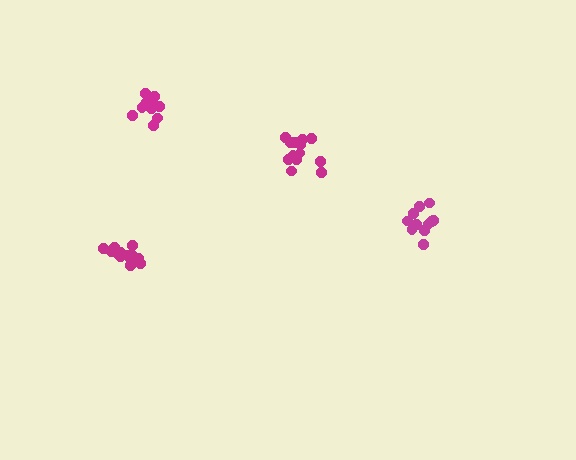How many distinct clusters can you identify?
There are 4 distinct clusters.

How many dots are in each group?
Group 1: 13 dots, Group 2: 15 dots, Group 3: 11 dots, Group 4: 11 dots (50 total).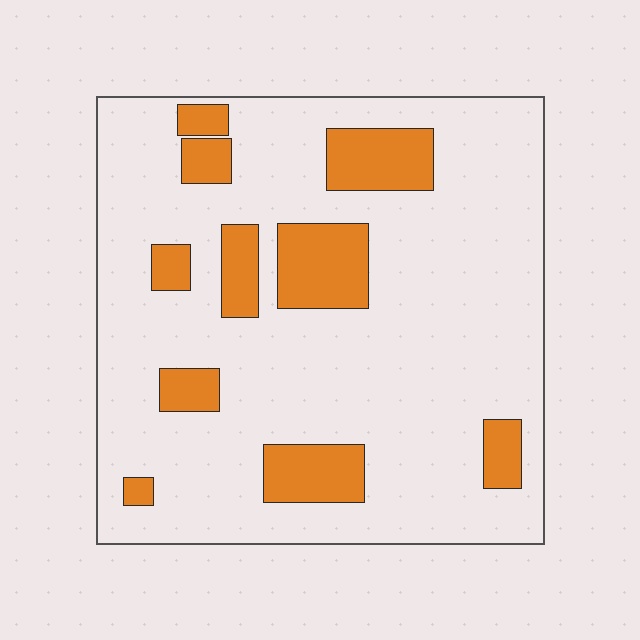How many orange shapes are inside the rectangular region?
10.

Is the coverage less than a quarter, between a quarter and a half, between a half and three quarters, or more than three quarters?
Less than a quarter.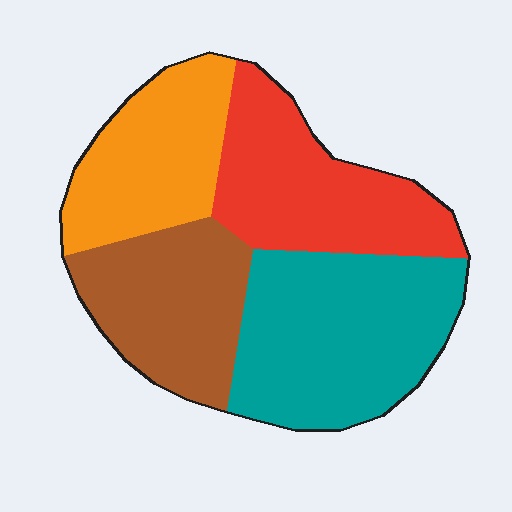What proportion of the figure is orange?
Orange takes up about one fifth (1/5) of the figure.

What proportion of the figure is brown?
Brown covers 22% of the figure.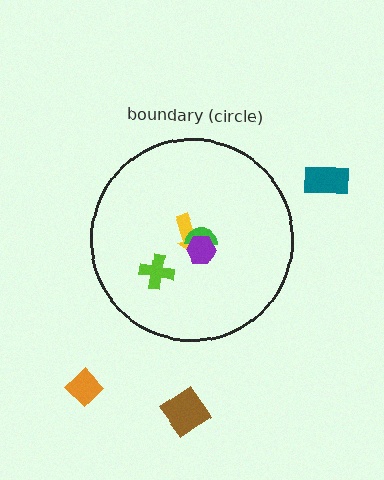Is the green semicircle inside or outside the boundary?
Inside.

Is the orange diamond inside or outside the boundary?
Outside.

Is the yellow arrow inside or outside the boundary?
Inside.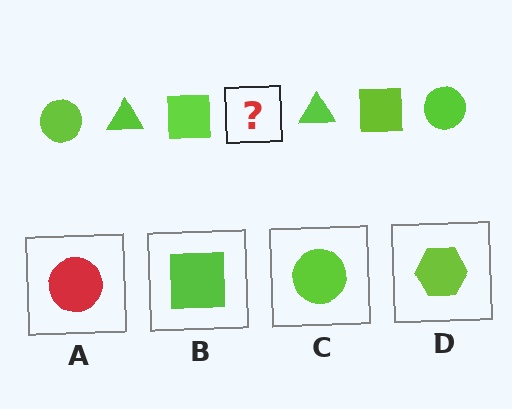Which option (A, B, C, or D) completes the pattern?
C.